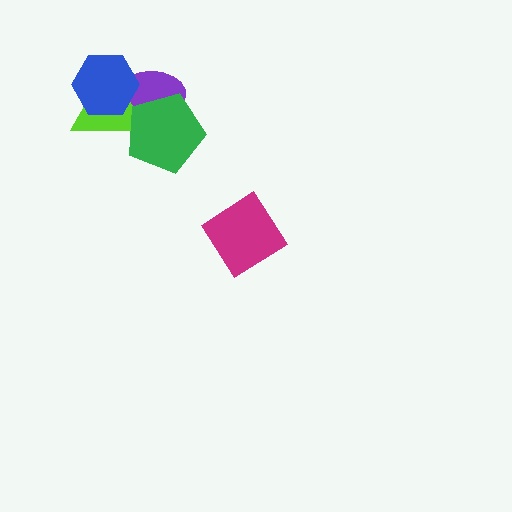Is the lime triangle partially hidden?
Yes, it is partially covered by another shape.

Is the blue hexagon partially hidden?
No, no other shape covers it.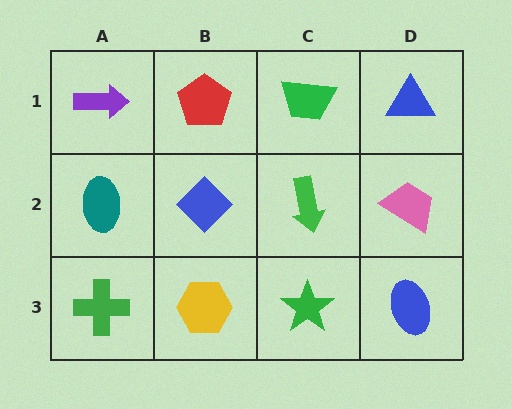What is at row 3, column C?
A green star.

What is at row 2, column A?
A teal ellipse.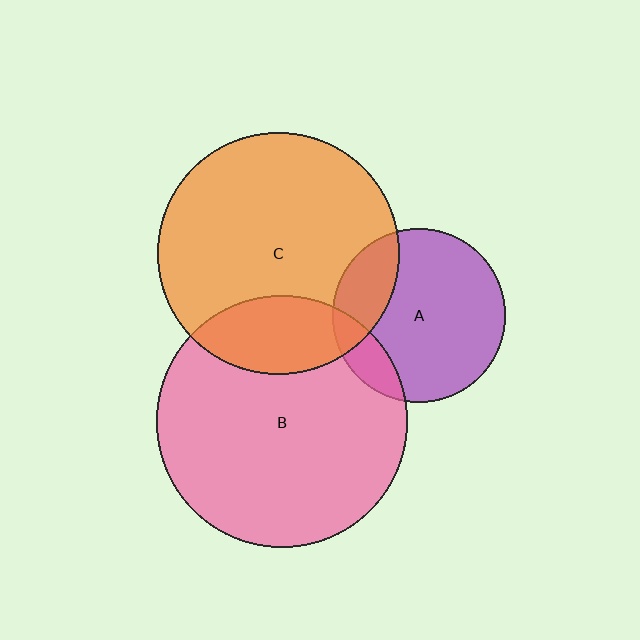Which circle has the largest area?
Circle B (pink).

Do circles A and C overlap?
Yes.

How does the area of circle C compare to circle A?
Approximately 1.9 times.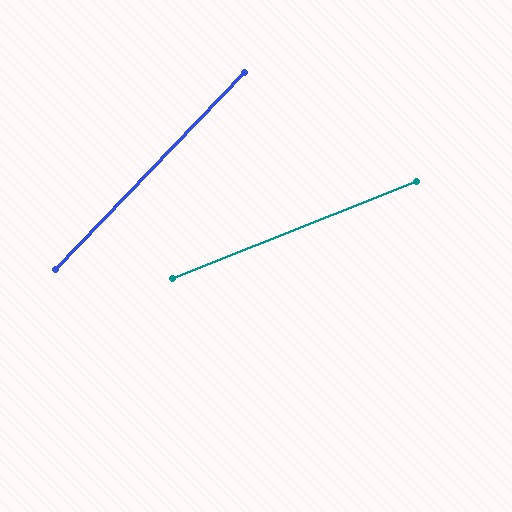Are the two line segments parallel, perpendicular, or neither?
Neither parallel nor perpendicular — they differ by about 24°.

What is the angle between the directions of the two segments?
Approximately 24 degrees.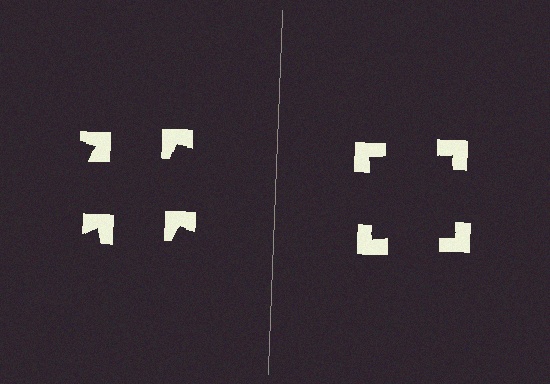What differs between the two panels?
The notched squares are positioned identically on both sides; only the wedge orientations differ. On the right they align to a square; on the left they are misaligned.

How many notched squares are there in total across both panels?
8 — 4 on each side.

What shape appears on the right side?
An illusory square.